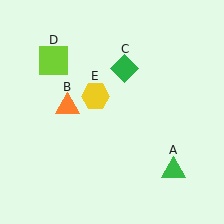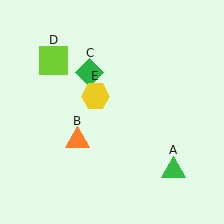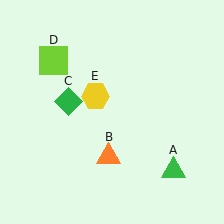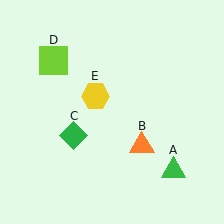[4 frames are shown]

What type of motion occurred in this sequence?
The orange triangle (object B), green diamond (object C) rotated counterclockwise around the center of the scene.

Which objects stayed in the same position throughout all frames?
Green triangle (object A) and lime square (object D) and yellow hexagon (object E) remained stationary.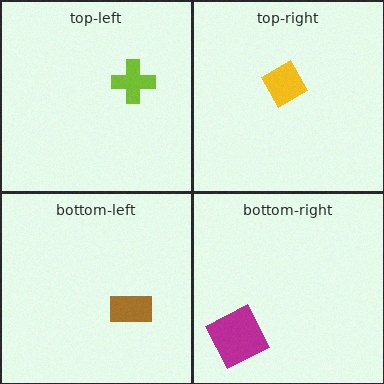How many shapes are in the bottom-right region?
1.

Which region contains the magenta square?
The bottom-right region.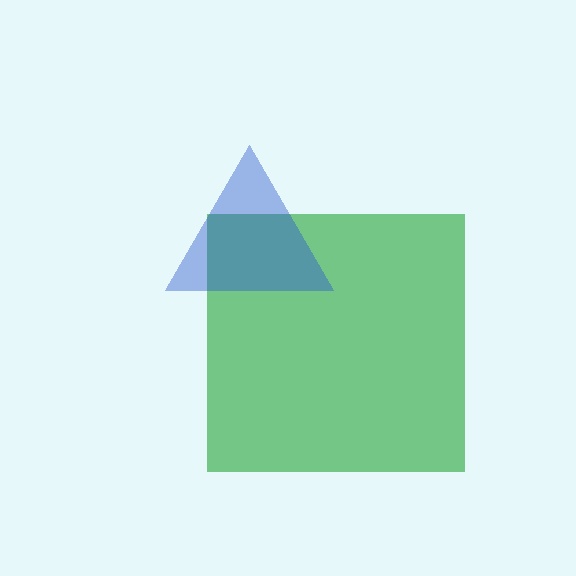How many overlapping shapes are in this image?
There are 2 overlapping shapes in the image.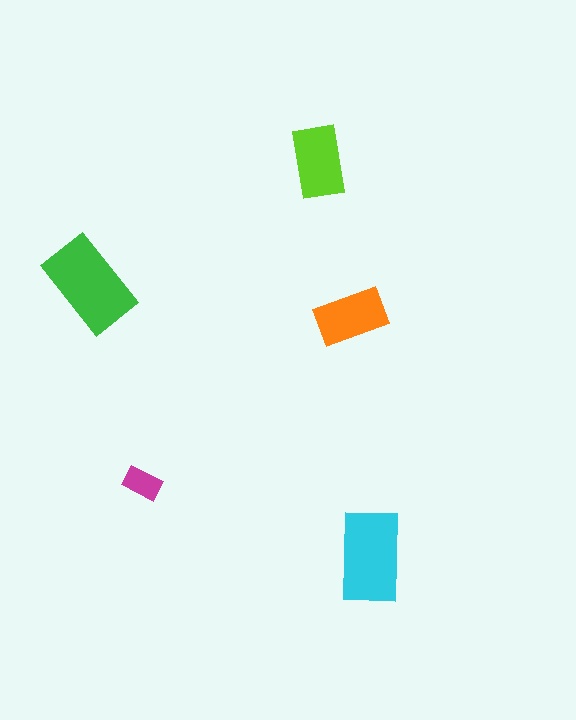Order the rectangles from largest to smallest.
the green one, the cyan one, the lime one, the orange one, the magenta one.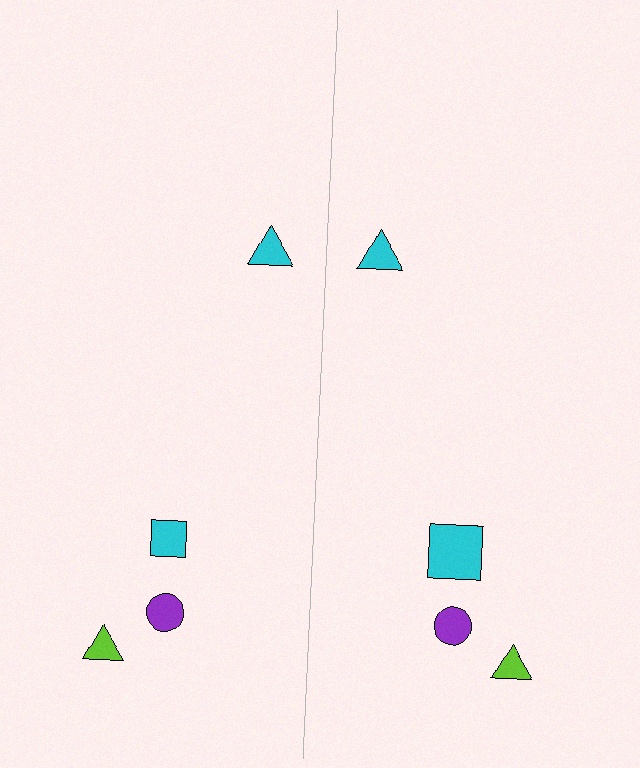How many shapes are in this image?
There are 8 shapes in this image.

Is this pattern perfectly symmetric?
No, the pattern is not perfectly symmetric. The cyan square on the right side has a different size than its mirror counterpart.